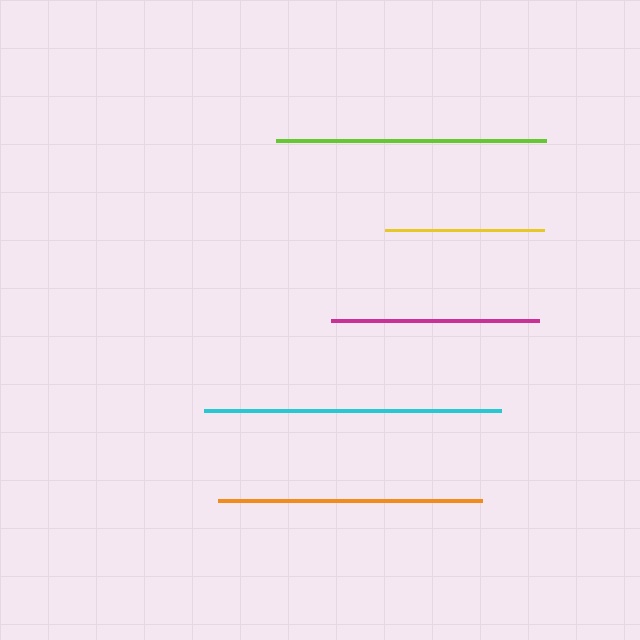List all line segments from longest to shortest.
From longest to shortest: cyan, lime, orange, magenta, yellow.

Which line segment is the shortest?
The yellow line is the shortest at approximately 159 pixels.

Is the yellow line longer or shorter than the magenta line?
The magenta line is longer than the yellow line.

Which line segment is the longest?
The cyan line is the longest at approximately 297 pixels.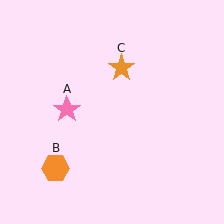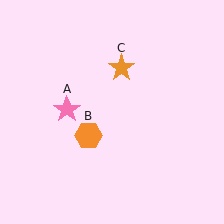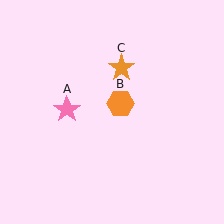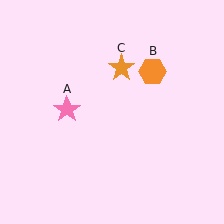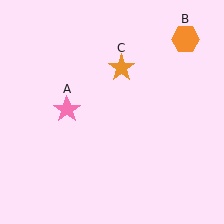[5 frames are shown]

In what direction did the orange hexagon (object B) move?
The orange hexagon (object B) moved up and to the right.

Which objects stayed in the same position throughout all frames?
Pink star (object A) and orange star (object C) remained stationary.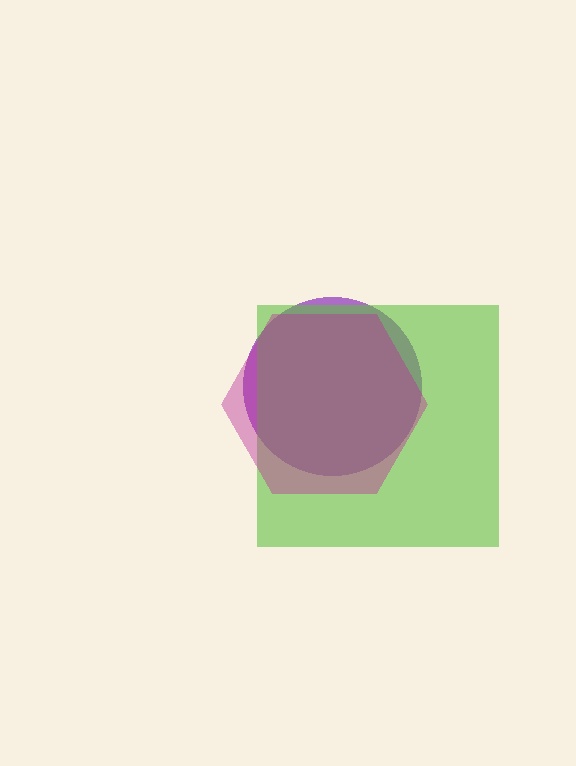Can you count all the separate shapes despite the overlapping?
Yes, there are 3 separate shapes.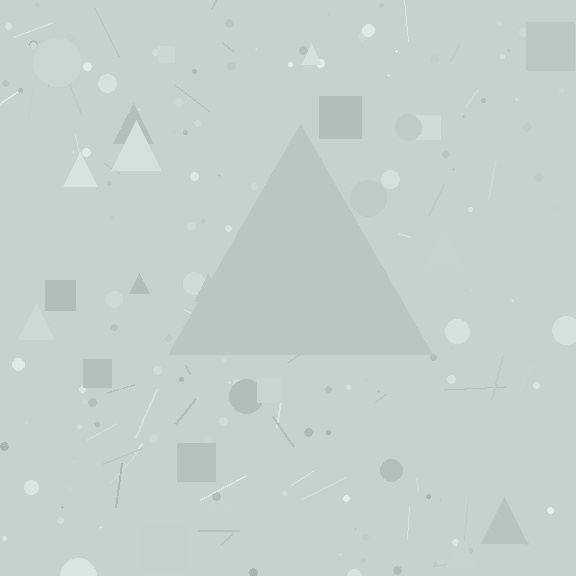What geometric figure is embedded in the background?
A triangle is embedded in the background.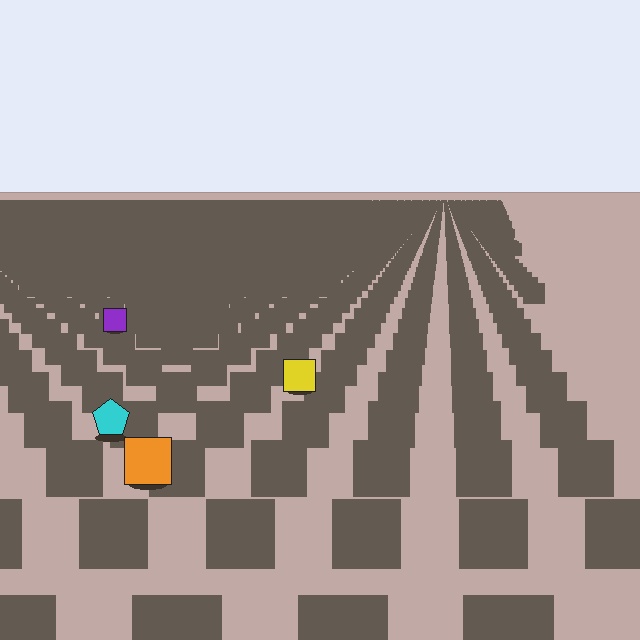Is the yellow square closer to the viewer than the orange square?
No. The orange square is closer — you can tell from the texture gradient: the ground texture is coarser near it.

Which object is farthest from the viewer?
The purple square is farthest from the viewer. It appears smaller and the ground texture around it is denser.